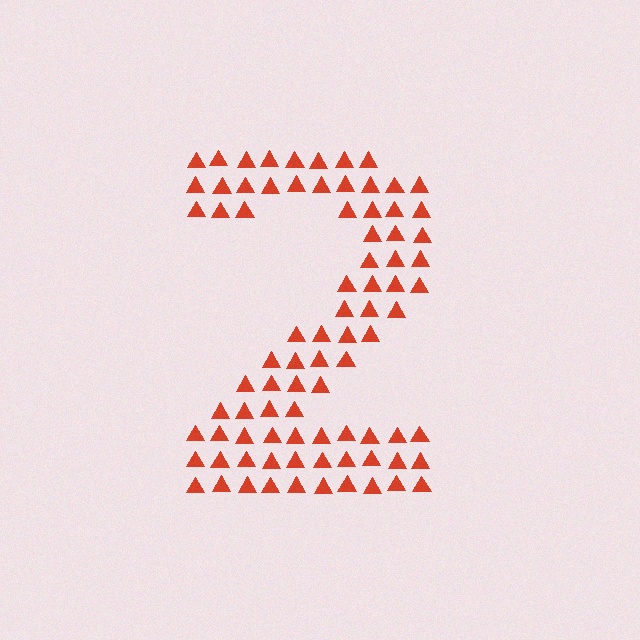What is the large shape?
The large shape is the digit 2.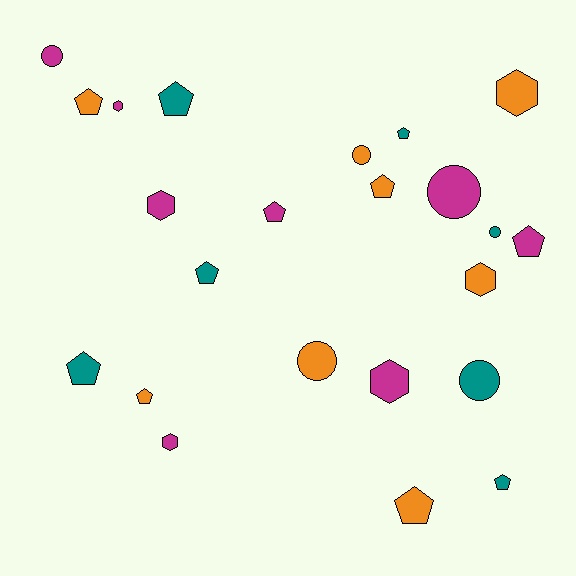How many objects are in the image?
There are 23 objects.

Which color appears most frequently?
Orange, with 8 objects.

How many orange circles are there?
There are 2 orange circles.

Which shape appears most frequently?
Pentagon, with 11 objects.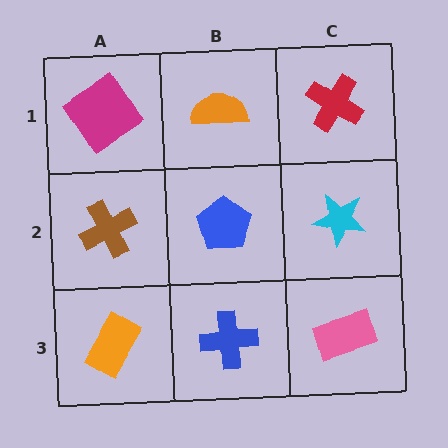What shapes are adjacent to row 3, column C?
A cyan star (row 2, column C), a blue cross (row 3, column B).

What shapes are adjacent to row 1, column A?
A brown cross (row 2, column A), an orange semicircle (row 1, column B).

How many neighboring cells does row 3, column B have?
3.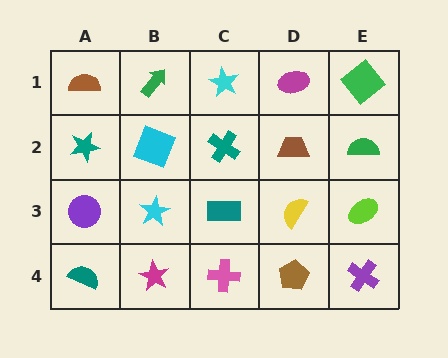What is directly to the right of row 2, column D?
A green semicircle.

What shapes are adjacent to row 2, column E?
A green diamond (row 1, column E), a lime ellipse (row 3, column E), a brown trapezoid (row 2, column D).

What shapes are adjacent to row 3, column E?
A green semicircle (row 2, column E), a purple cross (row 4, column E), a yellow semicircle (row 3, column D).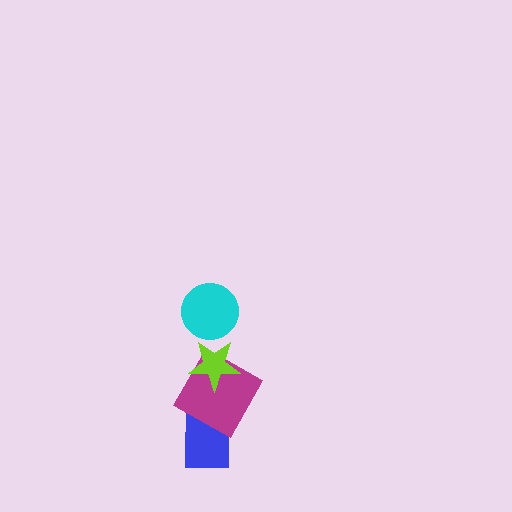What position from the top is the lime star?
The lime star is 2nd from the top.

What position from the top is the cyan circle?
The cyan circle is 1st from the top.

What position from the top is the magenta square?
The magenta square is 3rd from the top.